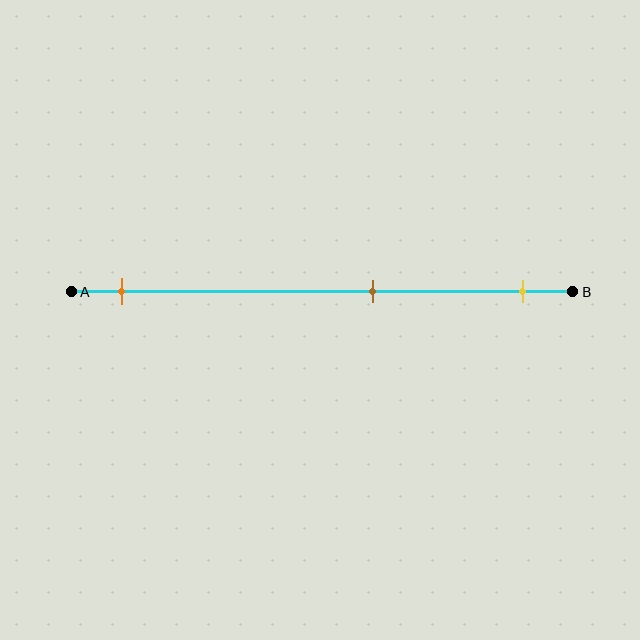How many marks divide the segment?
There are 3 marks dividing the segment.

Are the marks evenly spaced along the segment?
No, the marks are not evenly spaced.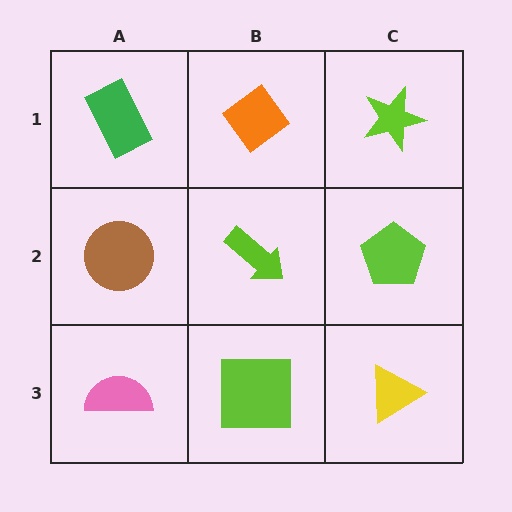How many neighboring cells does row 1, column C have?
2.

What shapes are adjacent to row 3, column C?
A lime pentagon (row 2, column C), a lime square (row 3, column B).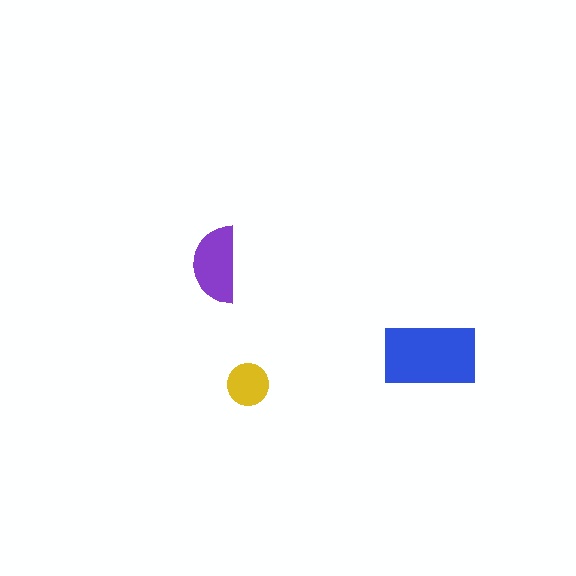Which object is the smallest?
The yellow circle.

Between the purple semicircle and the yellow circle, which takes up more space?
The purple semicircle.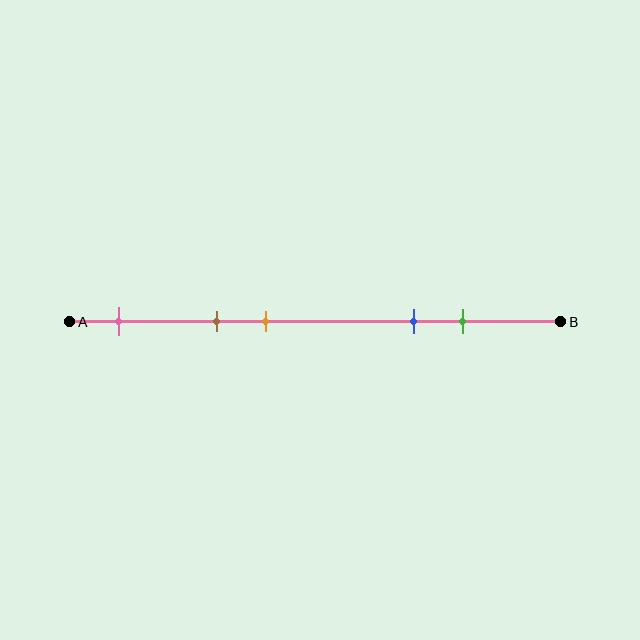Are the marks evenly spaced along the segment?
No, the marks are not evenly spaced.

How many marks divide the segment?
There are 5 marks dividing the segment.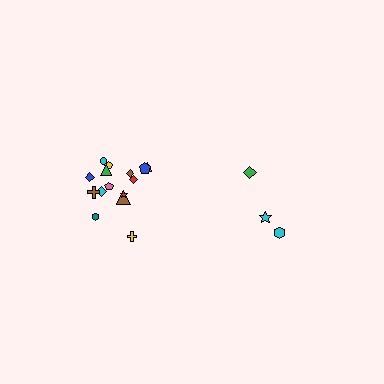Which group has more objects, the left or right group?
The left group.